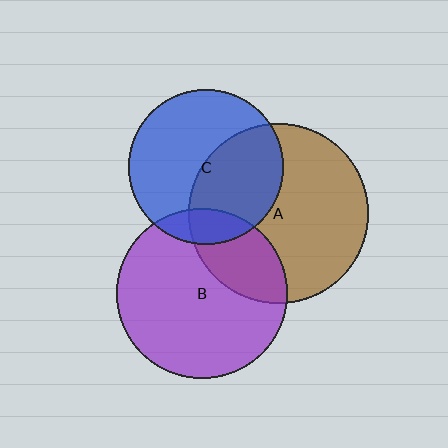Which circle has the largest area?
Circle A (brown).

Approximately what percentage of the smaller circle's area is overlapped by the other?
Approximately 25%.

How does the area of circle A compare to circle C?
Approximately 1.3 times.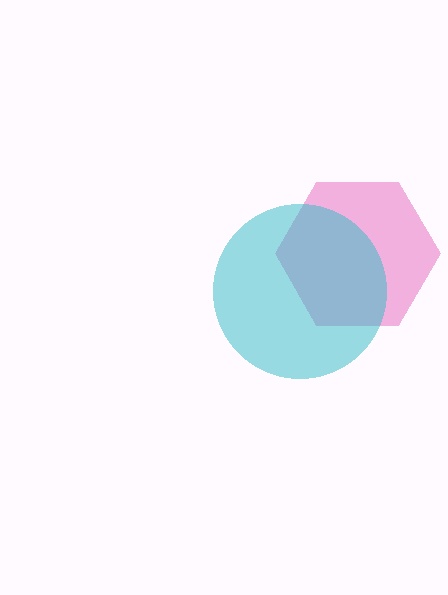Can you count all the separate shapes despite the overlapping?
Yes, there are 2 separate shapes.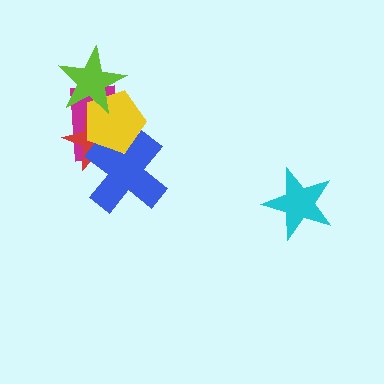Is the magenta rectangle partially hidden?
Yes, it is partially covered by another shape.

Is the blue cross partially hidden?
Yes, it is partially covered by another shape.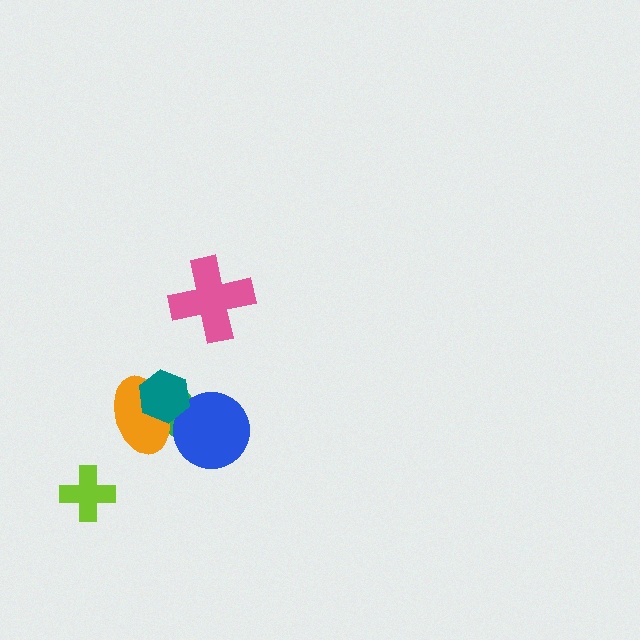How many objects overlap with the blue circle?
2 objects overlap with the blue circle.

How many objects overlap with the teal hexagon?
3 objects overlap with the teal hexagon.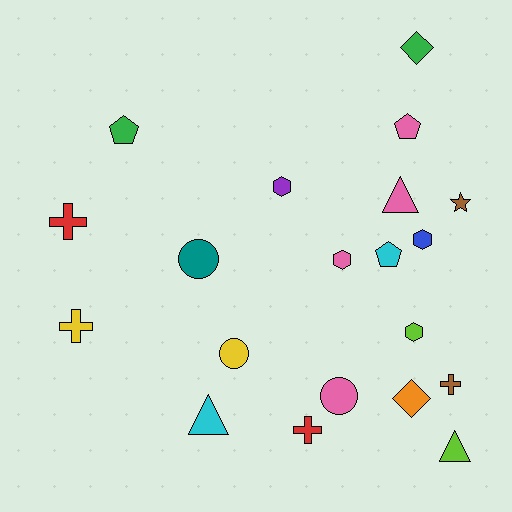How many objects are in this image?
There are 20 objects.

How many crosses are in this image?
There are 4 crosses.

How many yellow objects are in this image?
There are 2 yellow objects.